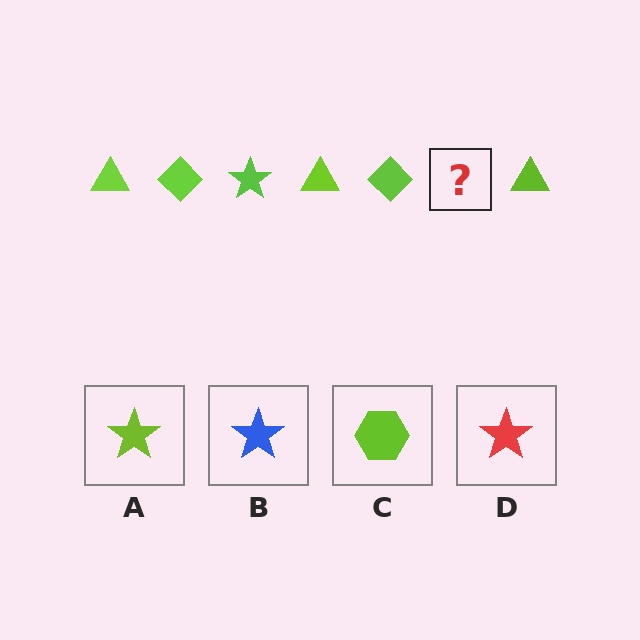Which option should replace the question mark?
Option A.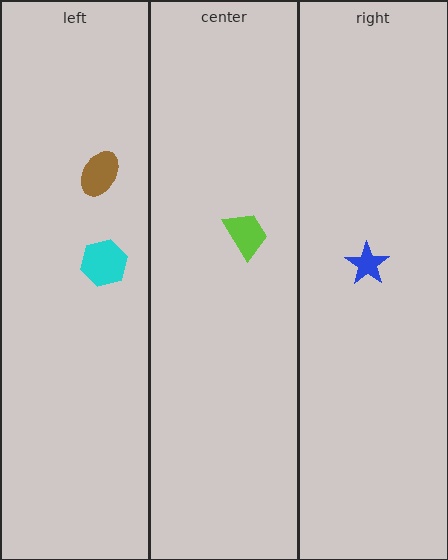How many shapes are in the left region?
2.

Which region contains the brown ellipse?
The left region.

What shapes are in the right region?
The blue star.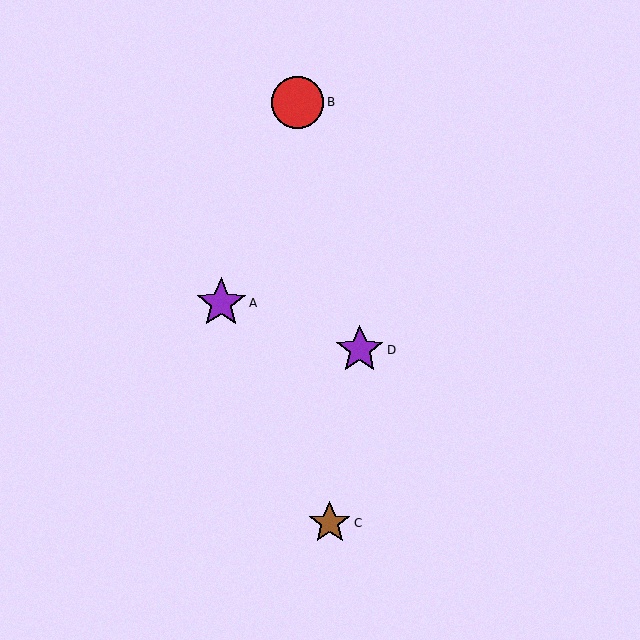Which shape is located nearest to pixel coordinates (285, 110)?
The red circle (labeled B) at (298, 102) is nearest to that location.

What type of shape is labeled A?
Shape A is a purple star.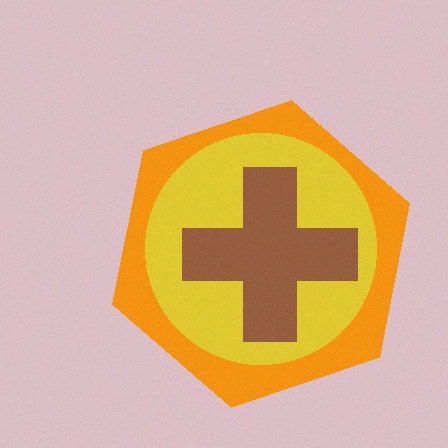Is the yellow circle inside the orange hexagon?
Yes.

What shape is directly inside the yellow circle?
The brown cross.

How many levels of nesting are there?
3.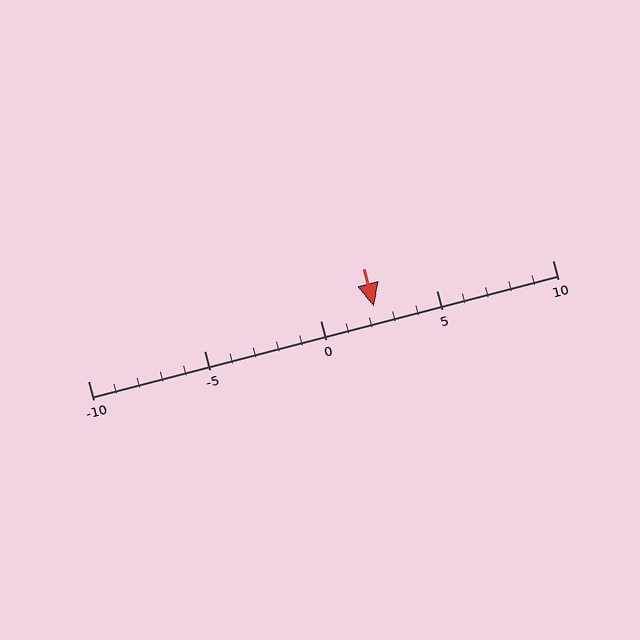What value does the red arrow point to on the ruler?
The red arrow points to approximately 2.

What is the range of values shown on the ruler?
The ruler shows values from -10 to 10.